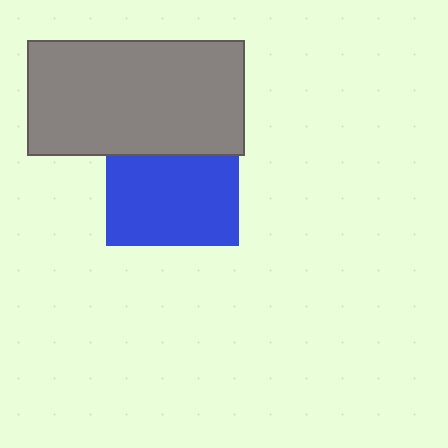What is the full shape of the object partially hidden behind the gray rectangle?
The partially hidden object is a blue square.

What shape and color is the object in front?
The object in front is a gray rectangle.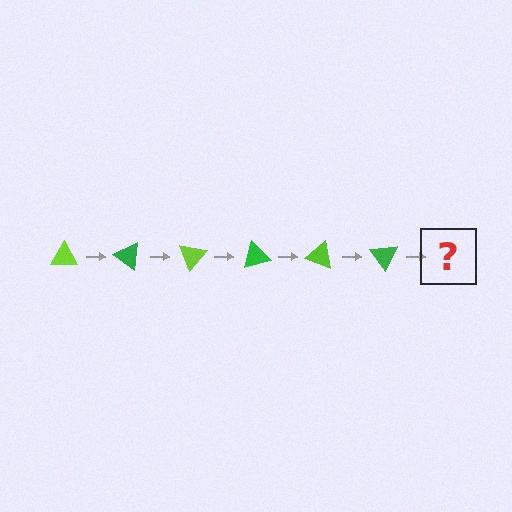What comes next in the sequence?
The next element should be a lime triangle, rotated 210 degrees from the start.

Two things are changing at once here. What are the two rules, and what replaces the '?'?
The two rules are that it rotates 35 degrees each step and the color cycles through lime and green. The '?' should be a lime triangle, rotated 210 degrees from the start.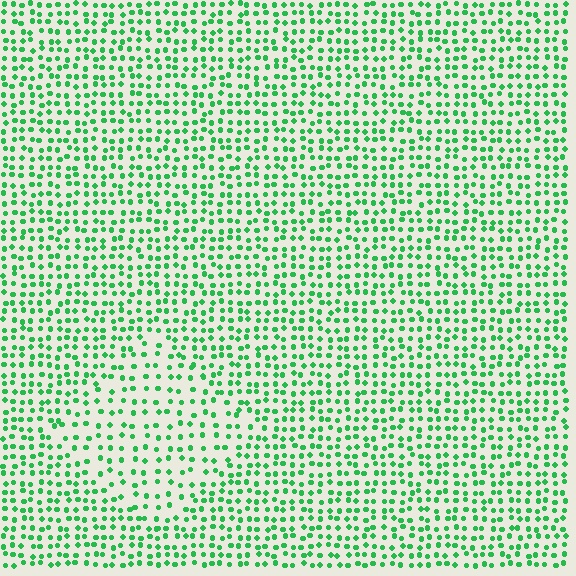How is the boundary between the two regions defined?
The boundary is defined by a change in element density (approximately 1.7x ratio). All elements are the same color, size, and shape.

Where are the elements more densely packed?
The elements are more densely packed outside the diamond boundary.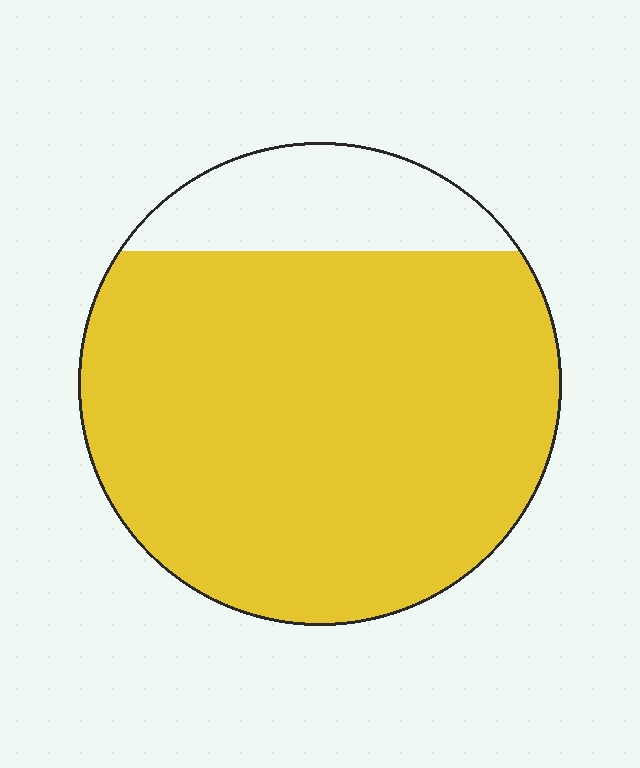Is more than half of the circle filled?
Yes.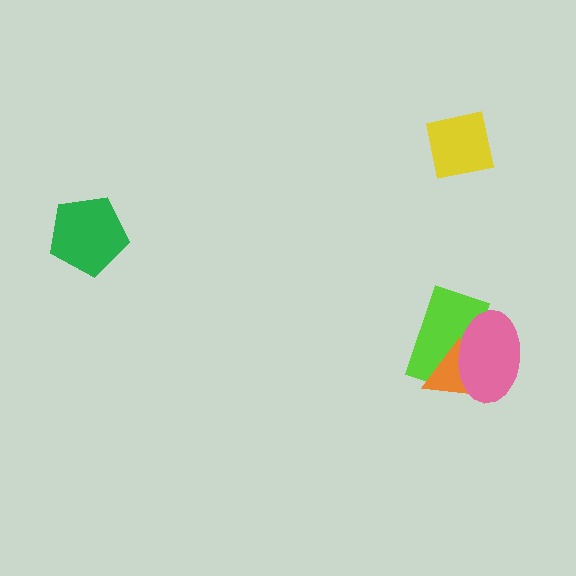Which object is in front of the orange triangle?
The pink ellipse is in front of the orange triangle.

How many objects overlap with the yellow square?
0 objects overlap with the yellow square.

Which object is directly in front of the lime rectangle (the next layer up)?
The orange triangle is directly in front of the lime rectangle.